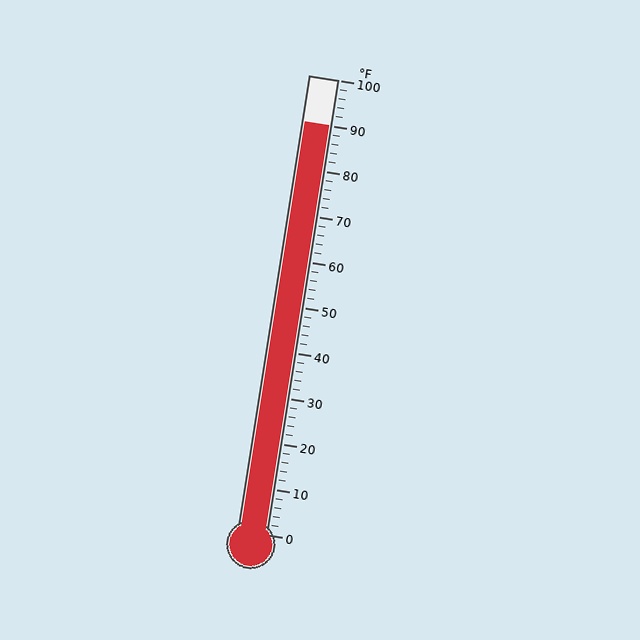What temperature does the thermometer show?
The thermometer shows approximately 90°F.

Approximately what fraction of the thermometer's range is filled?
The thermometer is filled to approximately 90% of its range.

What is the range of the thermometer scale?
The thermometer scale ranges from 0°F to 100°F.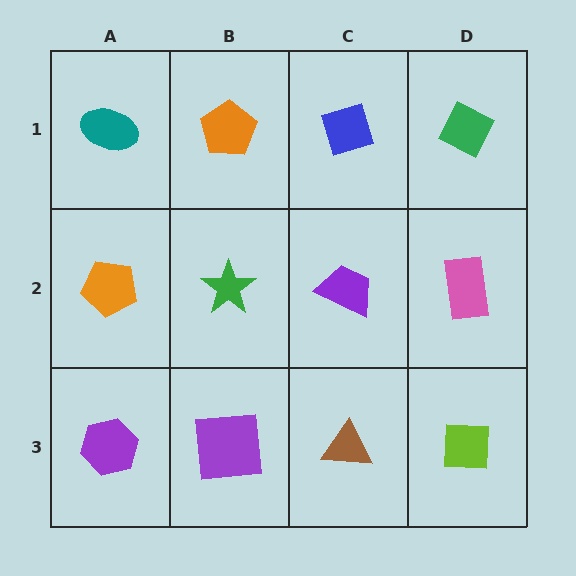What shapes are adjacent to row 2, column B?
An orange pentagon (row 1, column B), a purple square (row 3, column B), an orange pentagon (row 2, column A), a purple trapezoid (row 2, column C).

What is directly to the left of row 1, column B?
A teal ellipse.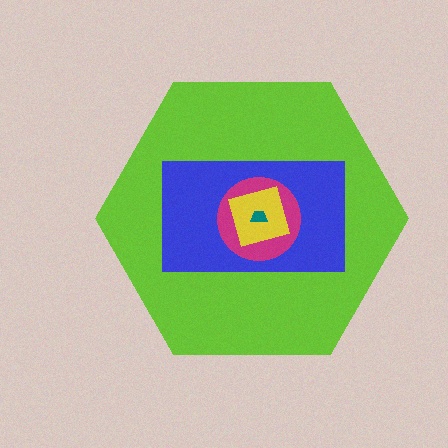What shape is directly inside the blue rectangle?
The magenta circle.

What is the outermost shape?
The lime hexagon.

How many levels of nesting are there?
5.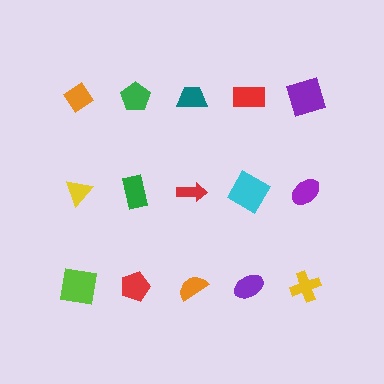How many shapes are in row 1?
5 shapes.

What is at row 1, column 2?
A green pentagon.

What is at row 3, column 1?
A lime square.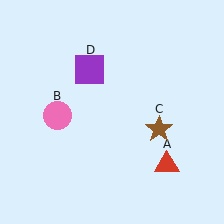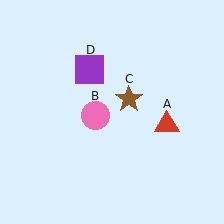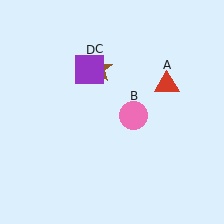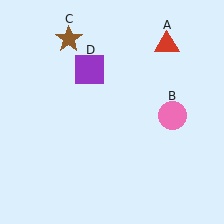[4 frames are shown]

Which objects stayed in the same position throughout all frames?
Purple square (object D) remained stationary.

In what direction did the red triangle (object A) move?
The red triangle (object A) moved up.